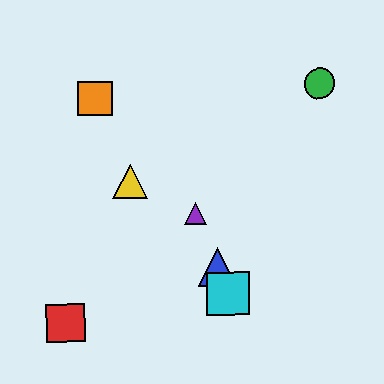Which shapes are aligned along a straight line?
The blue triangle, the purple triangle, the cyan square are aligned along a straight line.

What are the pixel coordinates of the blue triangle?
The blue triangle is at (217, 267).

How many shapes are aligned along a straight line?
3 shapes (the blue triangle, the purple triangle, the cyan square) are aligned along a straight line.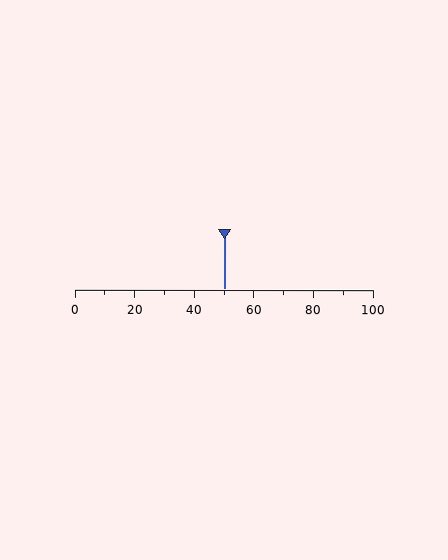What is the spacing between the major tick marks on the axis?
The major ticks are spaced 20 apart.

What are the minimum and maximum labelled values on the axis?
The axis runs from 0 to 100.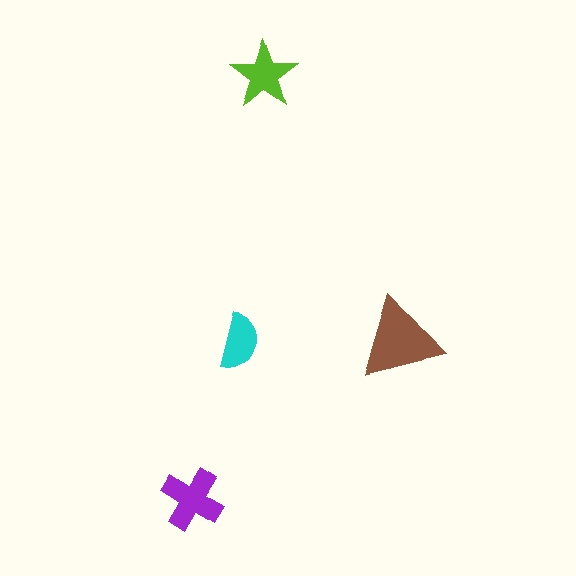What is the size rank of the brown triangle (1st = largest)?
1st.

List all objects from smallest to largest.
The cyan semicircle, the lime star, the purple cross, the brown triangle.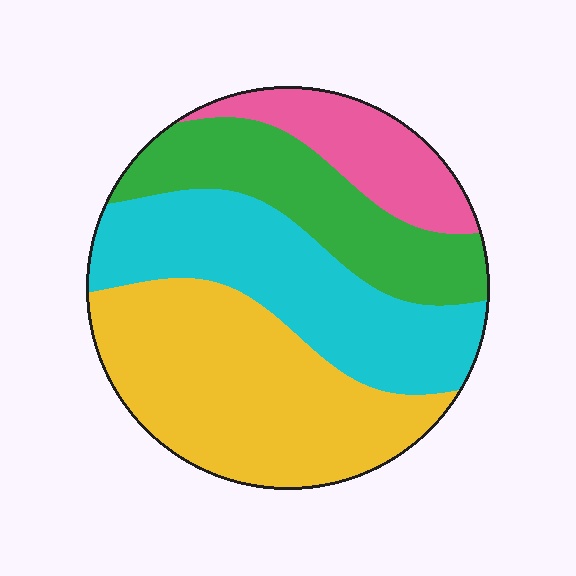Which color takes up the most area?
Yellow, at roughly 35%.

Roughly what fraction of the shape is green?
Green takes up about one fifth (1/5) of the shape.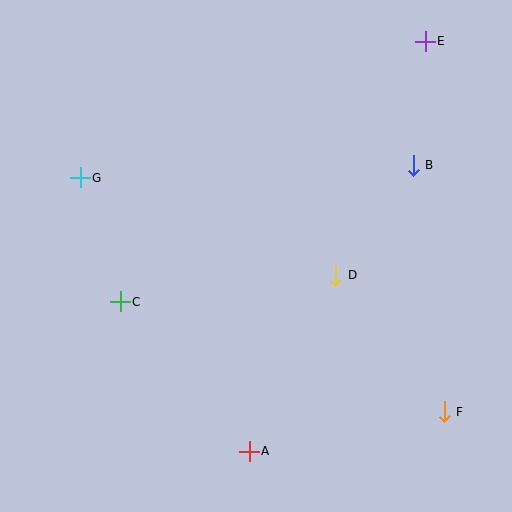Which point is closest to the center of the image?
Point D at (336, 275) is closest to the center.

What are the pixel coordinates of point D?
Point D is at (336, 275).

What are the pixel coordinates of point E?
Point E is at (425, 41).